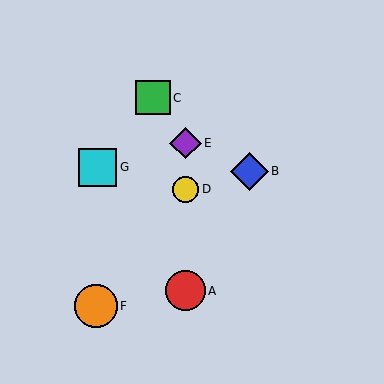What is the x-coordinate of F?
Object F is at x≈96.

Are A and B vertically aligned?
No, A is at x≈186 and B is at x≈249.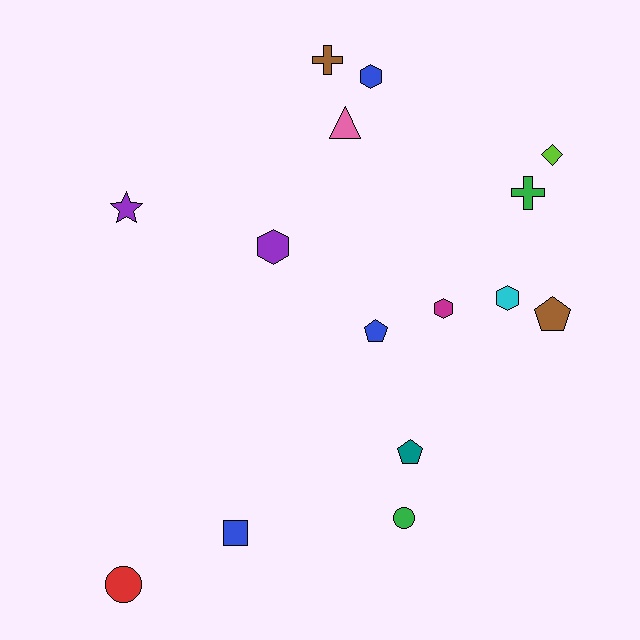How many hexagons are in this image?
There are 4 hexagons.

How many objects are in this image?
There are 15 objects.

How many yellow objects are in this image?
There are no yellow objects.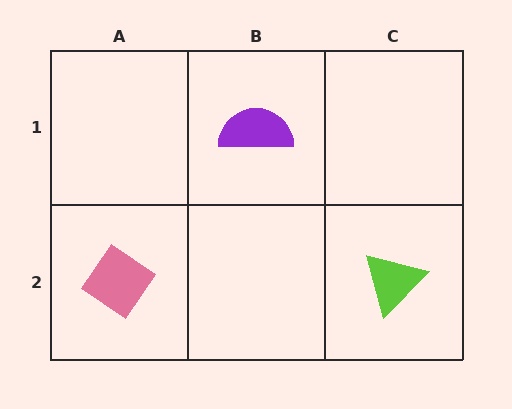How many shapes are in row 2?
2 shapes.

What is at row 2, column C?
A lime triangle.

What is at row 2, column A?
A pink diamond.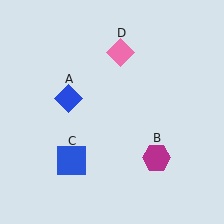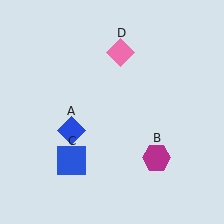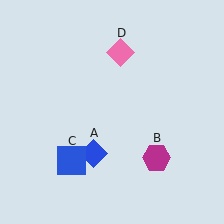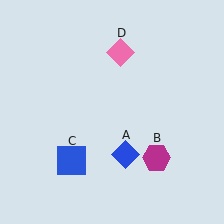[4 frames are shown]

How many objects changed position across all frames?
1 object changed position: blue diamond (object A).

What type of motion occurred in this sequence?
The blue diamond (object A) rotated counterclockwise around the center of the scene.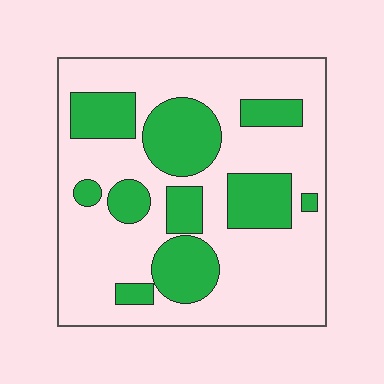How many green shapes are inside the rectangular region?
10.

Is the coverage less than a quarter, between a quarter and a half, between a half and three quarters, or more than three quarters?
Between a quarter and a half.